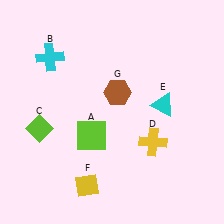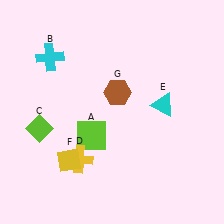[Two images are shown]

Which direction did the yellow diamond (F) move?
The yellow diamond (F) moved up.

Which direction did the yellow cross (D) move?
The yellow cross (D) moved left.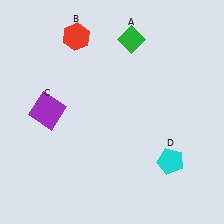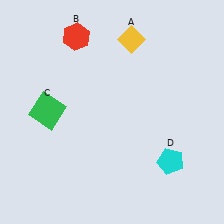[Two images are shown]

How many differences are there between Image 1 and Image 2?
There are 2 differences between the two images.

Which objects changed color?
A changed from green to yellow. C changed from purple to green.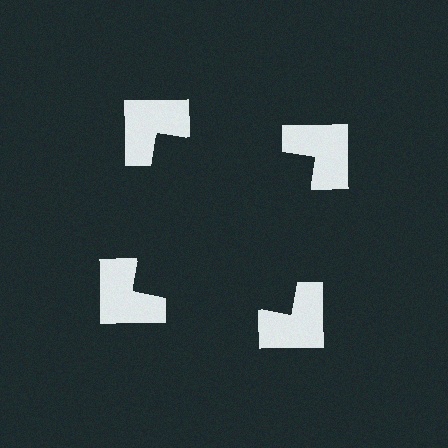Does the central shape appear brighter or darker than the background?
It typically appears slightly darker than the background, even though no actual brightness change is drawn.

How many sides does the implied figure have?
4 sides.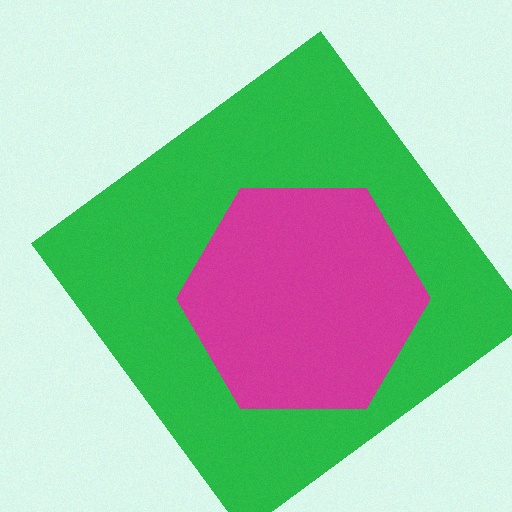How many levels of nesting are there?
2.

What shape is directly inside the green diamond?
The magenta hexagon.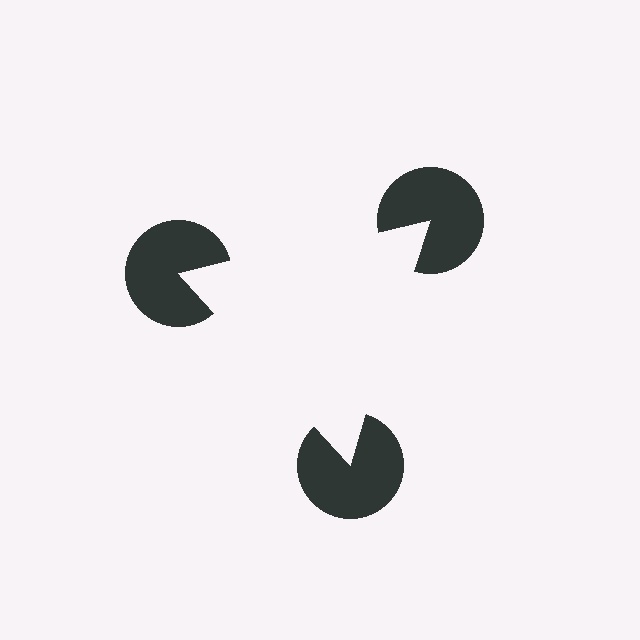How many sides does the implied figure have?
3 sides.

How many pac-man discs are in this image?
There are 3 — one at each vertex of the illusory triangle.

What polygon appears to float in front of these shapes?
An illusory triangle — its edges are inferred from the aligned wedge cuts in the pac-man discs, not physically drawn.